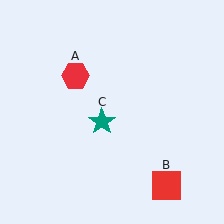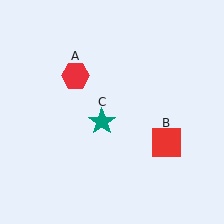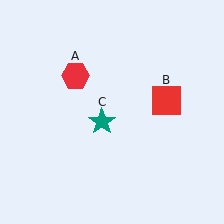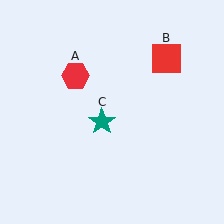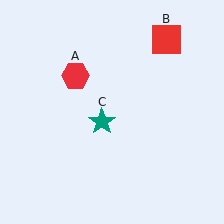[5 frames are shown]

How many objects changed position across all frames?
1 object changed position: red square (object B).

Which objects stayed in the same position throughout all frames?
Red hexagon (object A) and teal star (object C) remained stationary.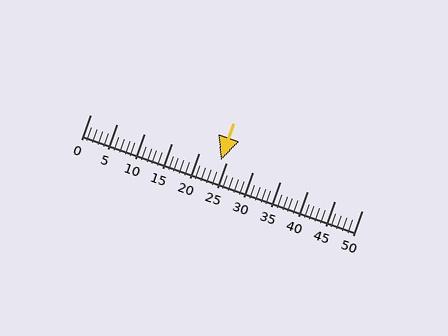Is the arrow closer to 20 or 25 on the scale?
The arrow is closer to 25.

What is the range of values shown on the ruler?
The ruler shows values from 0 to 50.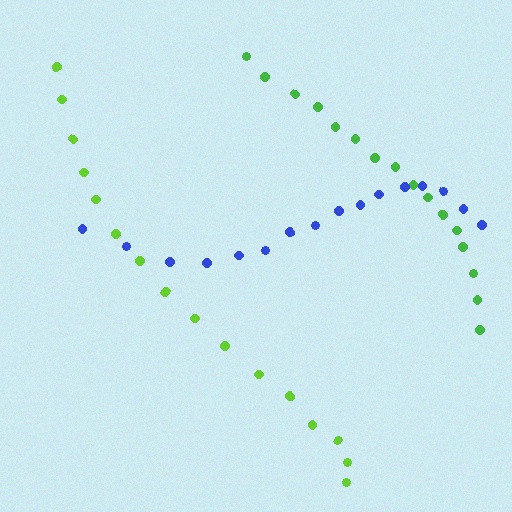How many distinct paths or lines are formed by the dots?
There are 3 distinct paths.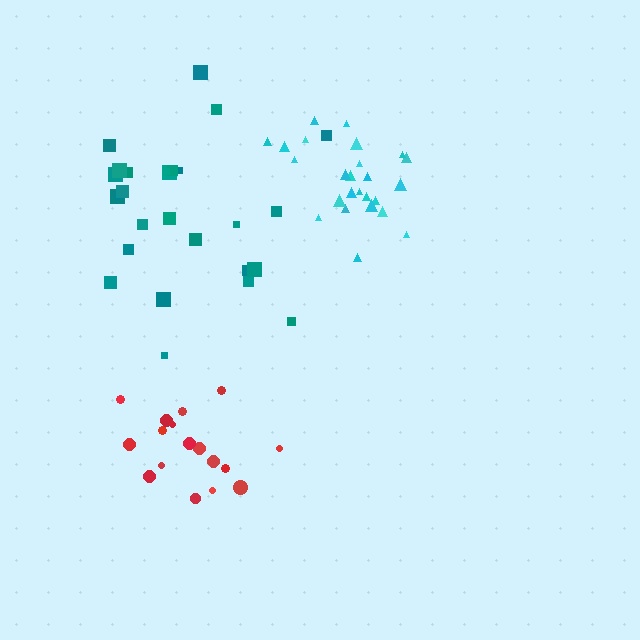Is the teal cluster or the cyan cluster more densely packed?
Cyan.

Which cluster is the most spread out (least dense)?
Teal.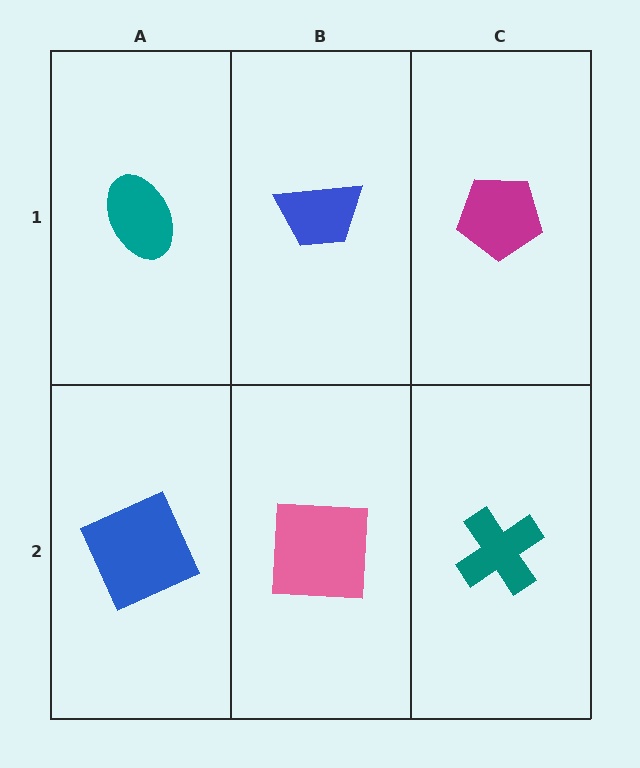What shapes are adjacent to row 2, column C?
A magenta pentagon (row 1, column C), a pink square (row 2, column B).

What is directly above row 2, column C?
A magenta pentagon.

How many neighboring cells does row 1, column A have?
2.